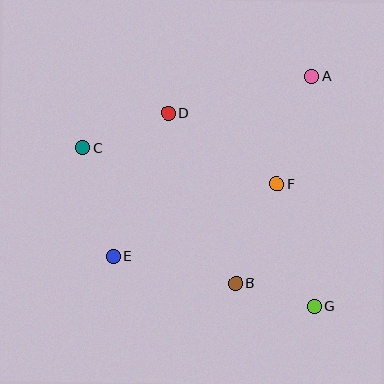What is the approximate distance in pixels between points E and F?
The distance between E and F is approximately 179 pixels.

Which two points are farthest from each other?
Points C and G are farthest from each other.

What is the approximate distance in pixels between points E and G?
The distance between E and G is approximately 207 pixels.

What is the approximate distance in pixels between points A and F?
The distance between A and F is approximately 113 pixels.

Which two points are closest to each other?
Points B and G are closest to each other.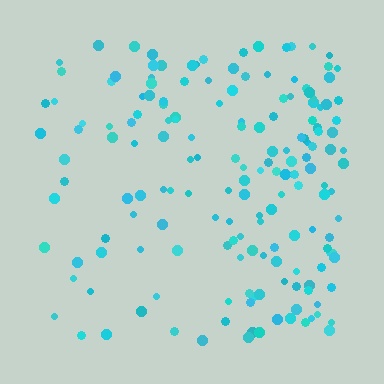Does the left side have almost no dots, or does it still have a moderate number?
Still a moderate number, just noticeably fewer than the right.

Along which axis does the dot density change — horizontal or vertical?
Horizontal.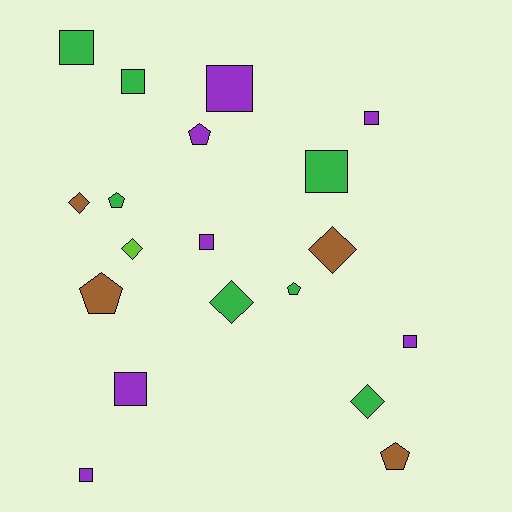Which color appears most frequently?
Purple, with 7 objects.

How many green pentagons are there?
There are 2 green pentagons.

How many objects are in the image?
There are 19 objects.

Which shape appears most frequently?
Square, with 9 objects.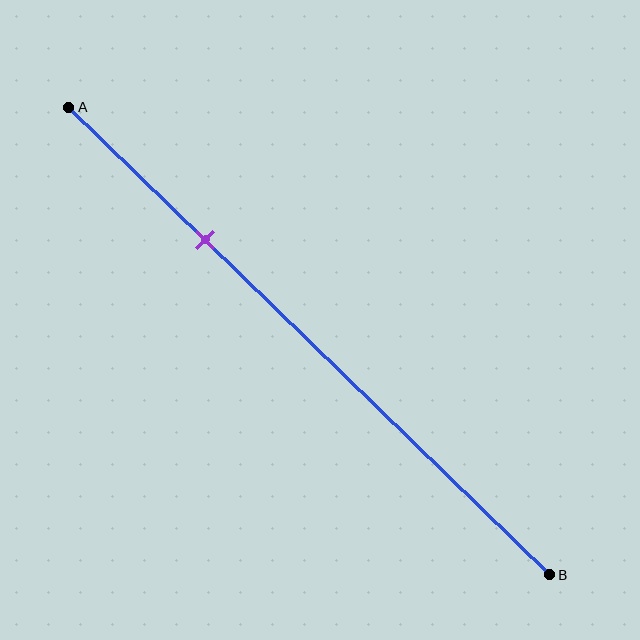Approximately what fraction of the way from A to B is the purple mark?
The purple mark is approximately 30% of the way from A to B.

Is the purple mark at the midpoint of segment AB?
No, the mark is at about 30% from A, not at the 50% midpoint.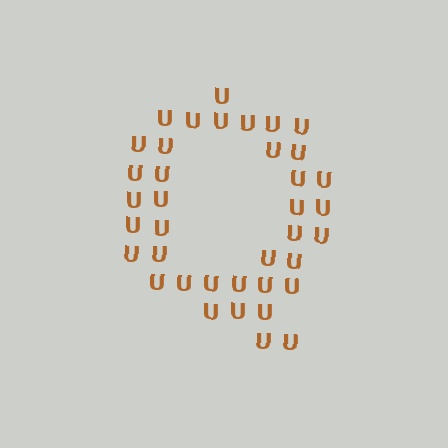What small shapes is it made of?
It is made of small letter U's.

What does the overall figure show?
The overall figure shows the letter Q.